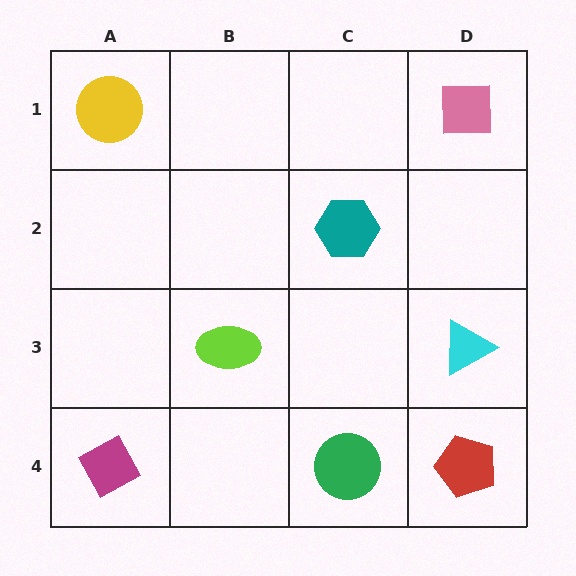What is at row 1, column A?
A yellow circle.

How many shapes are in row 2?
1 shape.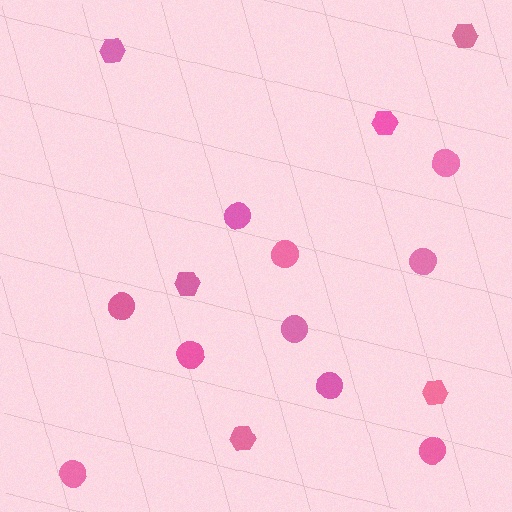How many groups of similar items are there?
There are 2 groups: one group of circles (10) and one group of hexagons (6).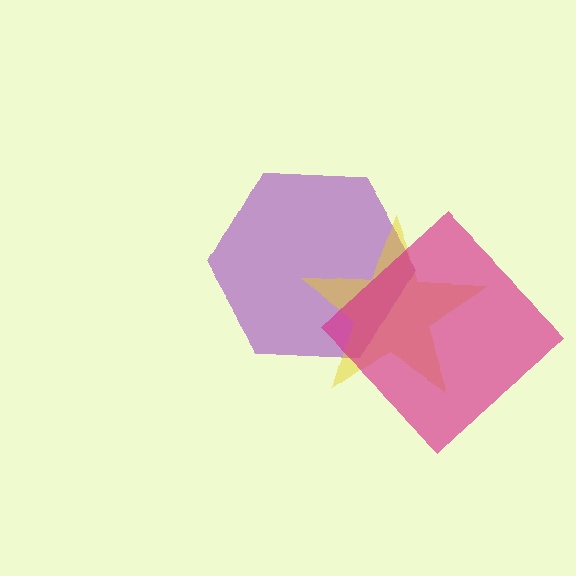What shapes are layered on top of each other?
The layered shapes are: a purple hexagon, a yellow star, a magenta diamond.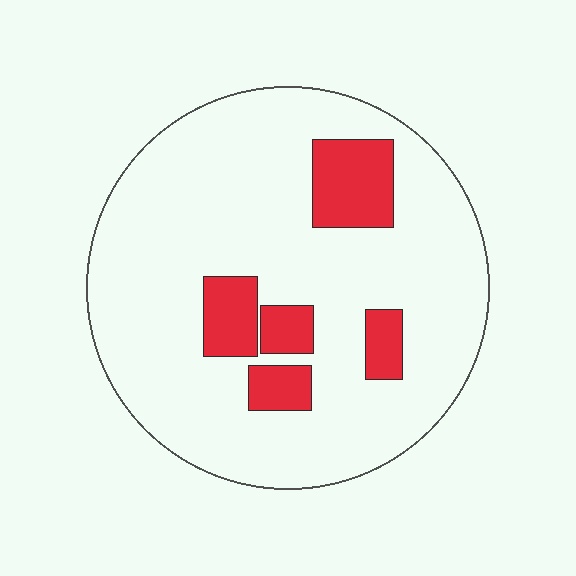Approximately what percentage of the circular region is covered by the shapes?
Approximately 15%.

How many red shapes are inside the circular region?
5.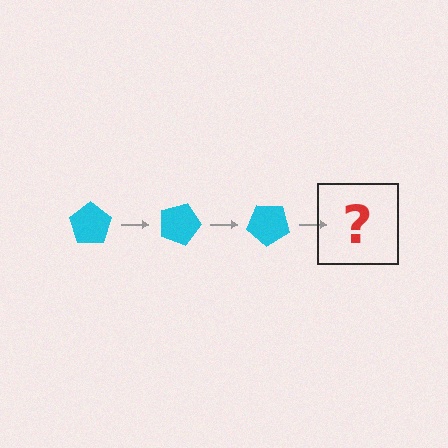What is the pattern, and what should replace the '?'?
The pattern is that the pentagon rotates 20 degrees each step. The '?' should be a cyan pentagon rotated 60 degrees.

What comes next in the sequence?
The next element should be a cyan pentagon rotated 60 degrees.